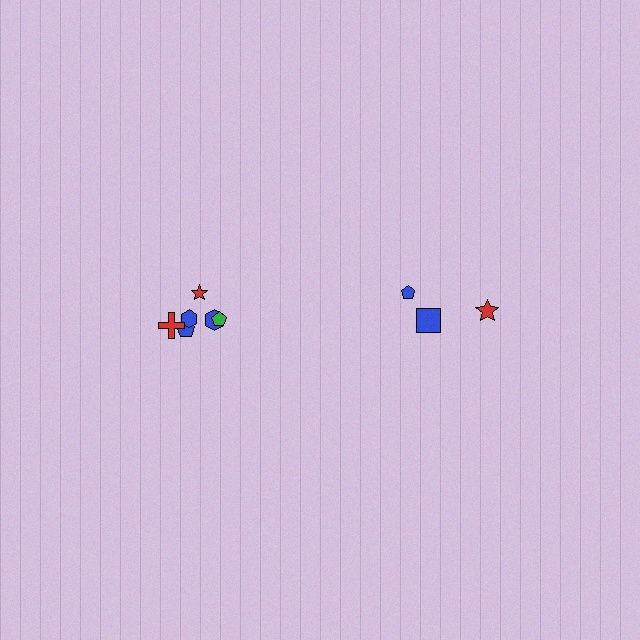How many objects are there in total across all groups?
There are 9 objects.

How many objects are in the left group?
There are 6 objects.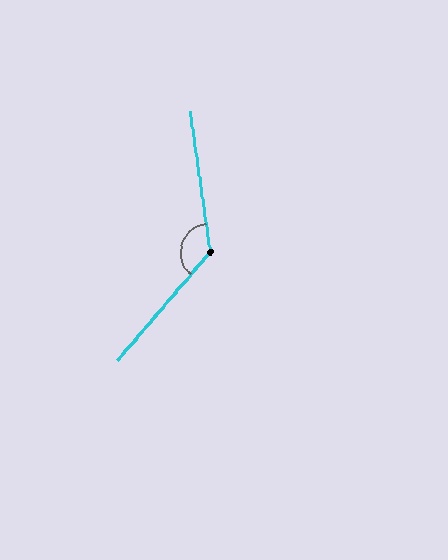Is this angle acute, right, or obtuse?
It is obtuse.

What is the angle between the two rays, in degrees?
Approximately 132 degrees.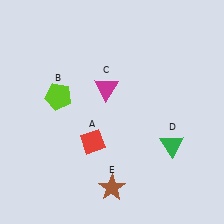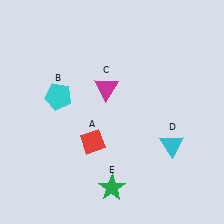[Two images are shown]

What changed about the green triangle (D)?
In Image 1, D is green. In Image 2, it changed to cyan.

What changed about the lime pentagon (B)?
In Image 1, B is lime. In Image 2, it changed to cyan.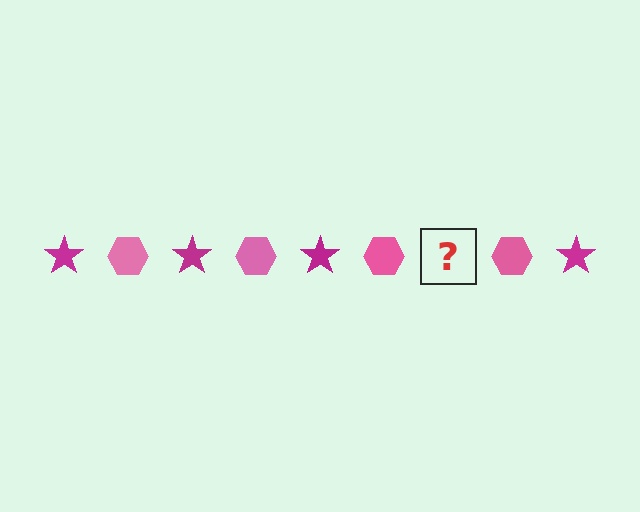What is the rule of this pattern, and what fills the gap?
The rule is that the pattern alternates between magenta star and pink hexagon. The gap should be filled with a magenta star.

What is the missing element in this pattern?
The missing element is a magenta star.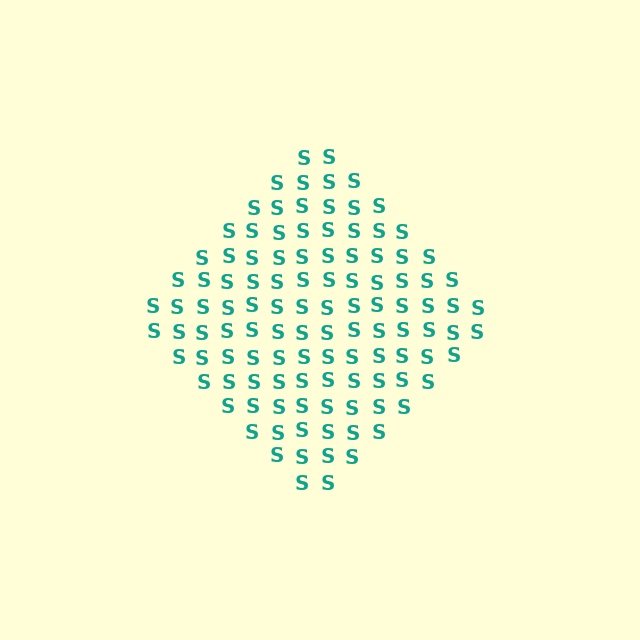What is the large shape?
The large shape is a diamond.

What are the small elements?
The small elements are letter S's.